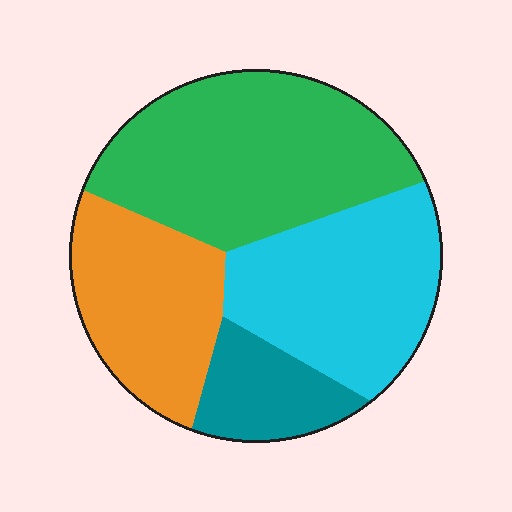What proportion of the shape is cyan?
Cyan covers roughly 30% of the shape.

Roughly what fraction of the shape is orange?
Orange covers about 25% of the shape.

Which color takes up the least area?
Teal, at roughly 10%.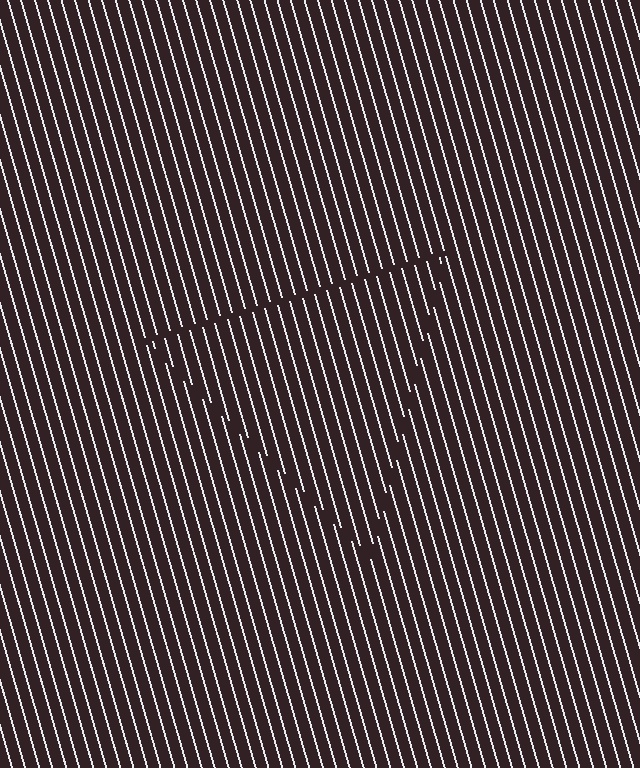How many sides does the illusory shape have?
3 sides — the line-ends trace a triangle.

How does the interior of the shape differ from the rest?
The interior of the shape contains the same grating, shifted by half a period — the contour is defined by the phase discontinuity where line-ends from the inner and outer gratings abut.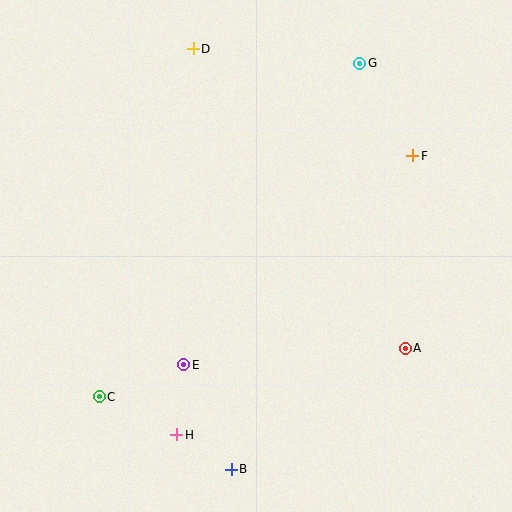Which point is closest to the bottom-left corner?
Point C is closest to the bottom-left corner.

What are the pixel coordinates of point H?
Point H is at (177, 435).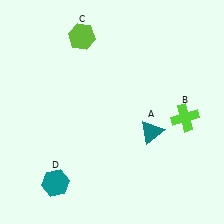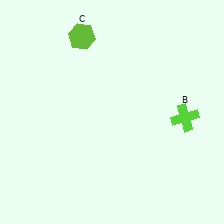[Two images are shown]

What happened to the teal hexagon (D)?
The teal hexagon (D) was removed in Image 2. It was in the bottom-left area of Image 1.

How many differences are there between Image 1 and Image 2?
There are 2 differences between the two images.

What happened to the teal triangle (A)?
The teal triangle (A) was removed in Image 2. It was in the bottom-right area of Image 1.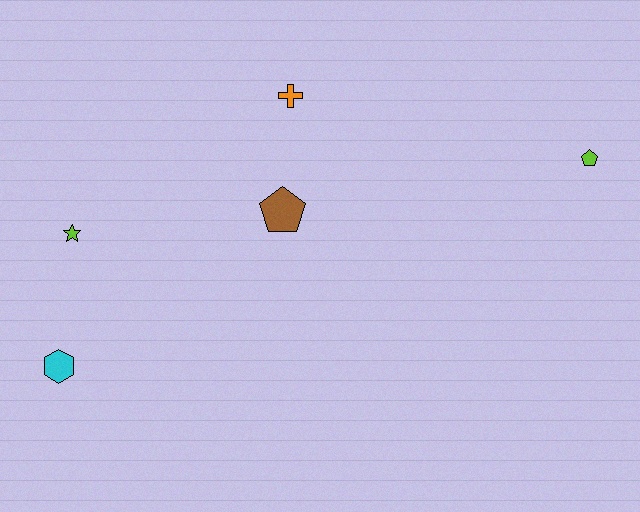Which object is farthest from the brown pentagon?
The lime pentagon is farthest from the brown pentagon.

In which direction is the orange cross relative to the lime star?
The orange cross is to the right of the lime star.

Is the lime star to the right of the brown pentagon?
No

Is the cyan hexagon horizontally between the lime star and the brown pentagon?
No